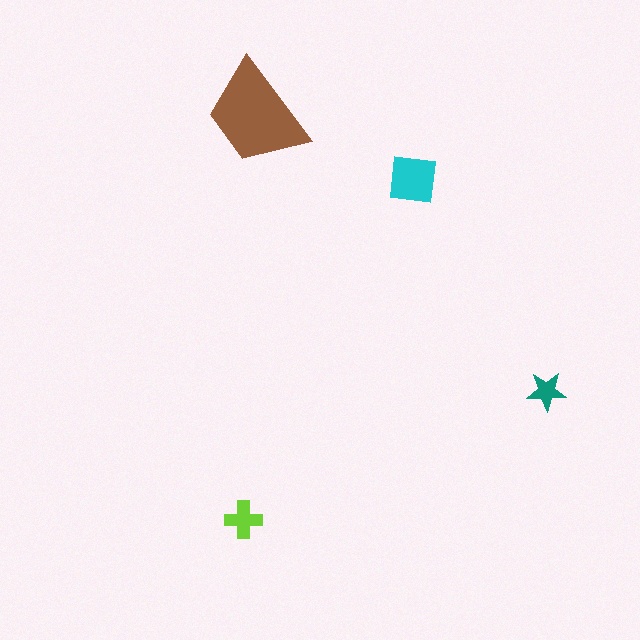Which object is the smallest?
The teal star.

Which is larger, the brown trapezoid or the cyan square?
The brown trapezoid.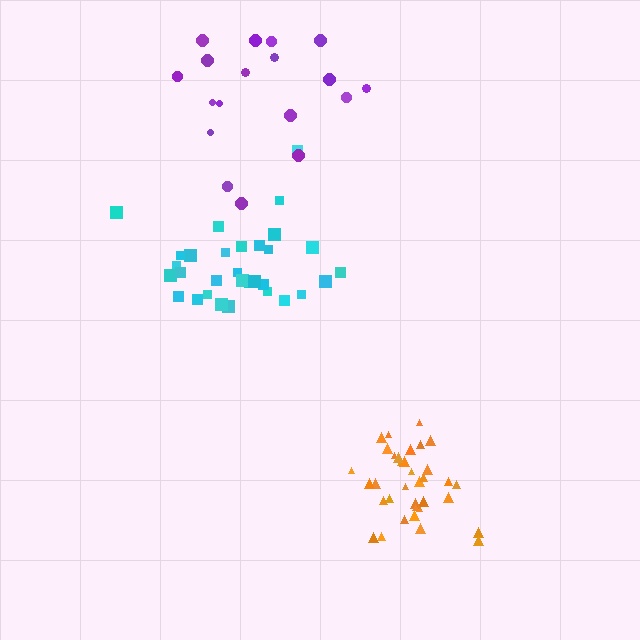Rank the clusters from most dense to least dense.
orange, cyan, purple.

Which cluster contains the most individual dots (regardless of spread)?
Orange (35).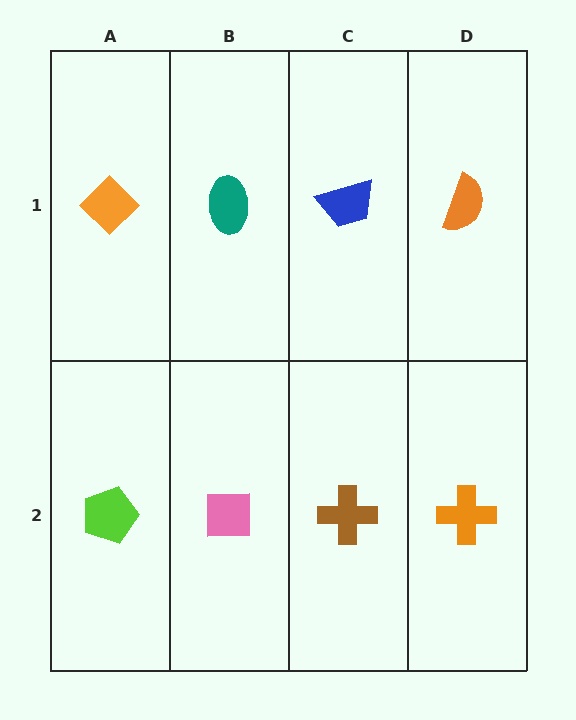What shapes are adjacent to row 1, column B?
A pink square (row 2, column B), an orange diamond (row 1, column A), a blue trapezoid (row 1, column C).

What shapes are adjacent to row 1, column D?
An orange cross (row 2, column D), a blue trapezoid (row 1, column C).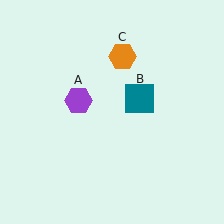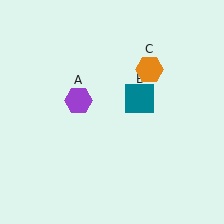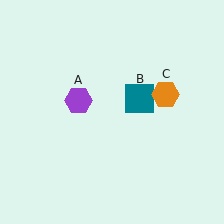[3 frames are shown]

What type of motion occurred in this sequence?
The orange hexagon (object C) rotated clockwise around the center of the scene.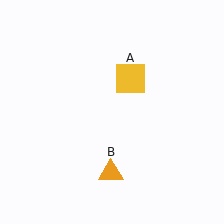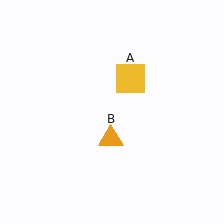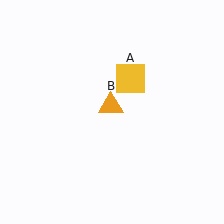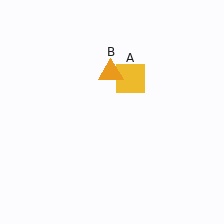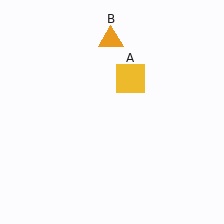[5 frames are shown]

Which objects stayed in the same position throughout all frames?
Yellow square (object A) remained stationary.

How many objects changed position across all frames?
1 object changed position: orange triangle (object B).